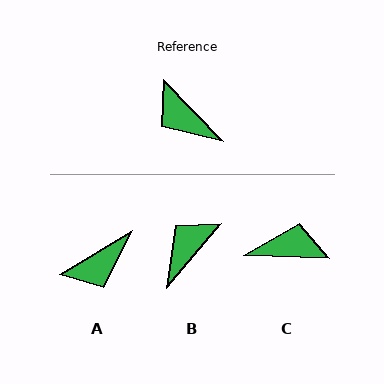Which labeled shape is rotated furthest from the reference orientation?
C, about 135 degrees away.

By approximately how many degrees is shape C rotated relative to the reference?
Approximately 135 degrees clockwise.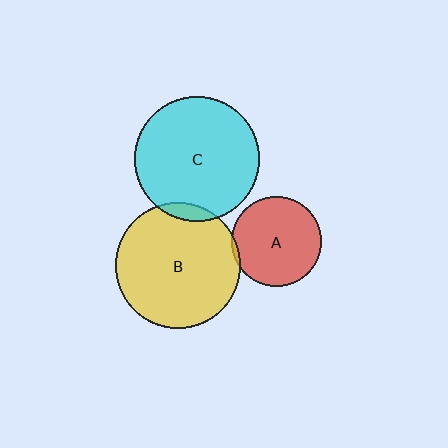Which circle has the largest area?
Circle B (yellow).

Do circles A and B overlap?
Yes.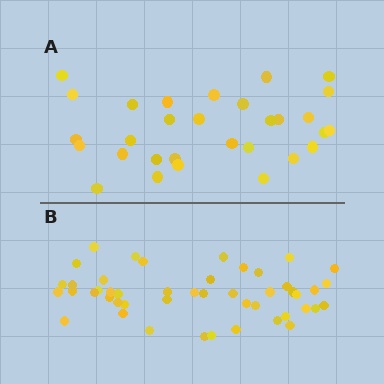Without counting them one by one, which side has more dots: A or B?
Region B (the bottom region) has more dots.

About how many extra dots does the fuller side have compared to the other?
Region B has approximately 15 more dots than region A.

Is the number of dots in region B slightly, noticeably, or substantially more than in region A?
Region B has substantially more. The ratio is roughly 1.6 to 1.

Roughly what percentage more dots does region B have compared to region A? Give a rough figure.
About 55% more.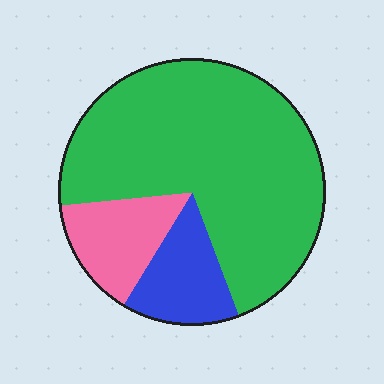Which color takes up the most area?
Green, at roughly 70%.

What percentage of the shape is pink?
Pink takes up less than a quarter of the shape.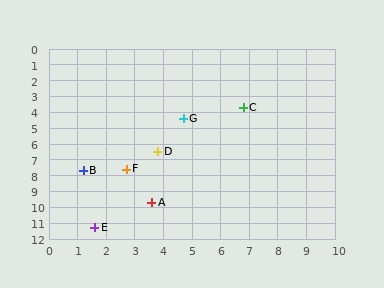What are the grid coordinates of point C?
Point C is at approximately (6.8, 3.7).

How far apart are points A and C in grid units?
Points A and C are about 6.8 grid units apart.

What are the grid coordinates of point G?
Point G is at approximately (4.7, 4.4).